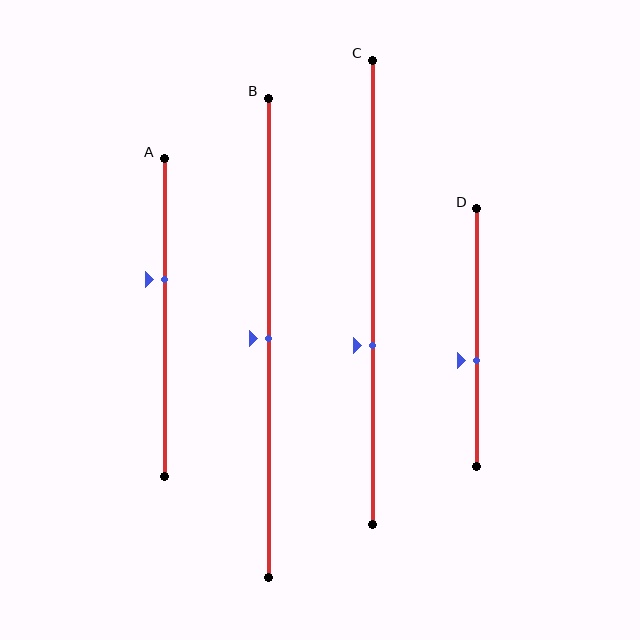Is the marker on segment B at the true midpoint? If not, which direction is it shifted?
Yes, the marker on segment B is at the true midpoint.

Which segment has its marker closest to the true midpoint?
Segment B has its marker closest to the true midpoint.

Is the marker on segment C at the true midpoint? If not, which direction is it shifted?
No, the marker on segment C is shifted downward by about 12% of the segment length.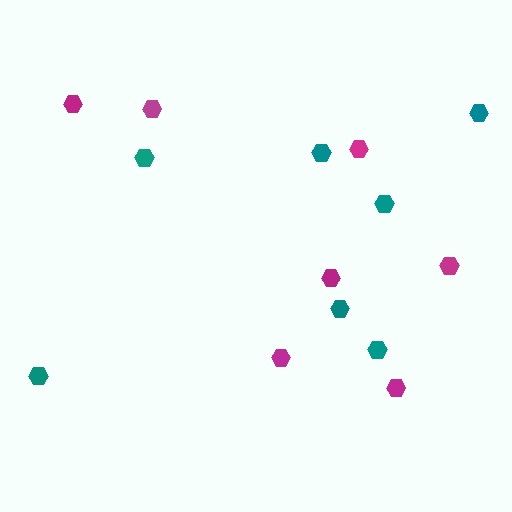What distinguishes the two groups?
There are 2 groups: one group of magenta hexagons (7) and one group of teal hexagons (7).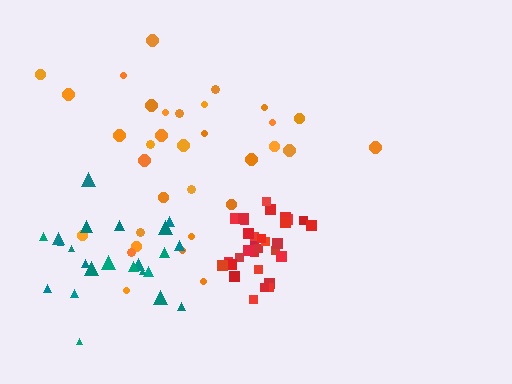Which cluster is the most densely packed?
Red.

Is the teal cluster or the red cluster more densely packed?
Red.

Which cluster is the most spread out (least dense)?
Orange.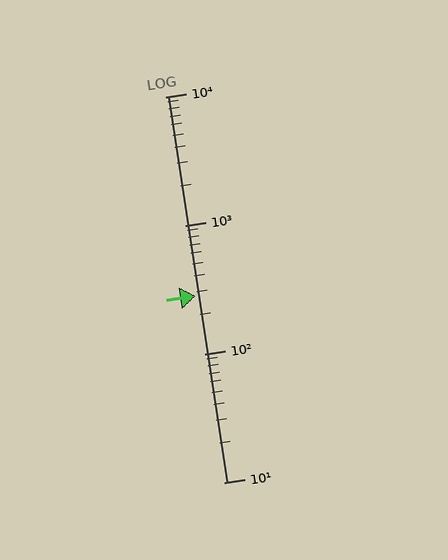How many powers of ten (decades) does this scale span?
The scale spans 3 decades, from 10 to 10000.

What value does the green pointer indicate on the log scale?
The pointer indicates approximately 280.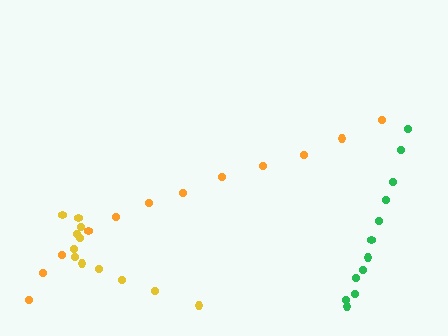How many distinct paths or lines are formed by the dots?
There are 3 distinct paths.